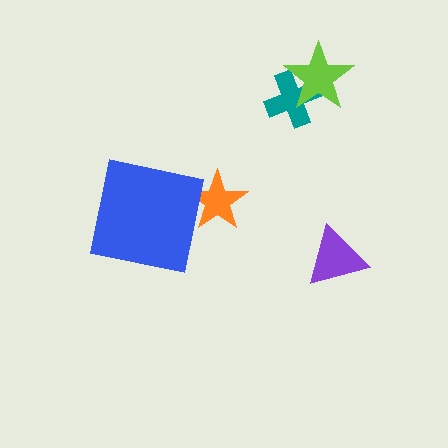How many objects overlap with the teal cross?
1 object overlaps with the teal cross.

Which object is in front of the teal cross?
The lime star is in front of the teal cross.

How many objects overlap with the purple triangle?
0 objects overlap with the purple triangle.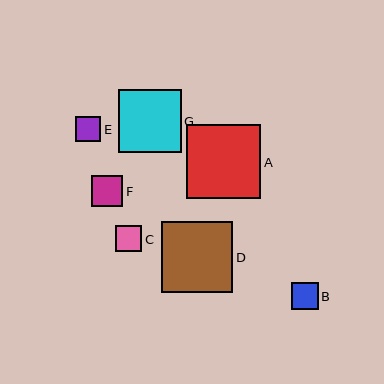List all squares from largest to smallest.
From largest to smallest: A, D, G, F, B, C, E.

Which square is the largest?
Square A is the largest with a size of approximately 74 pixels.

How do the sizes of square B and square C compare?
Square B and square C are approximately the same size.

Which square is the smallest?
Square E is the smallest with a size of approximately 25 pixels.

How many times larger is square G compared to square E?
Square G is approximately 2.5 times the size of square E.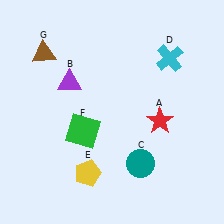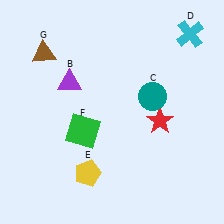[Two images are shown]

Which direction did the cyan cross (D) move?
The cyan cross (D) moved up.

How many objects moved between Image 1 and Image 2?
2 objects moved between the two images.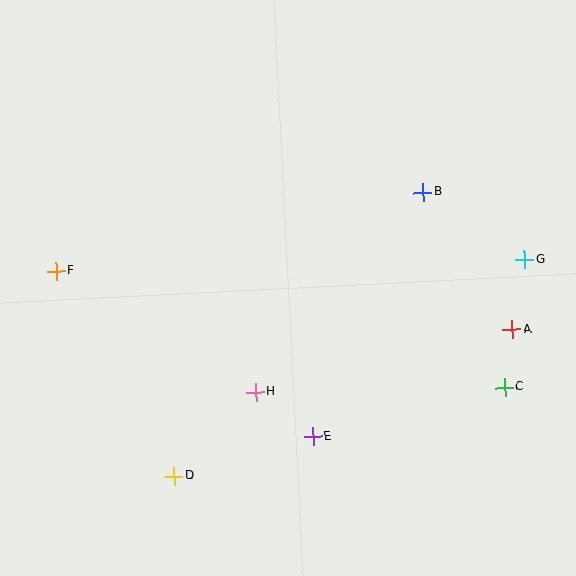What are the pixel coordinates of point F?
Point F is at (56, 271).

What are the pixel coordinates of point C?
Point C is at (505, 387).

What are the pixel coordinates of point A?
Point A is at (512, 330).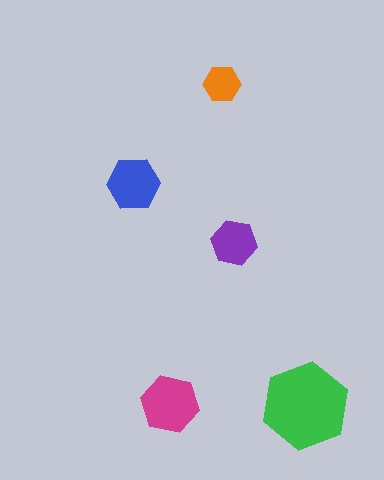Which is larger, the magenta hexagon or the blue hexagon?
The magenta one.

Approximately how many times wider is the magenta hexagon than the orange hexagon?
About 1.5 times wider.